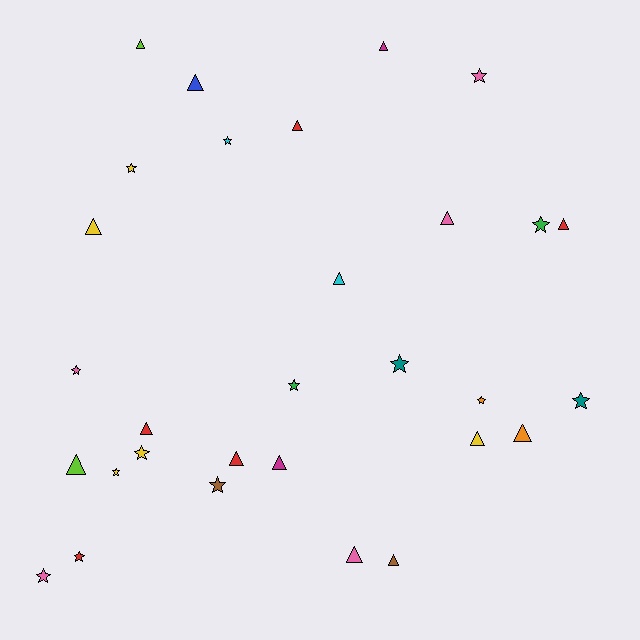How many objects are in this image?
There are 30 objects.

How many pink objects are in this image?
There are 5 pink objects.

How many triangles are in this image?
There are 16 triangles.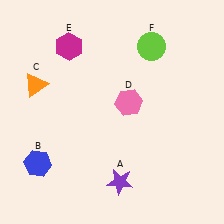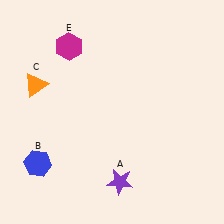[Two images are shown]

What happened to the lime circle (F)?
The lime circle (F) was removed in Image 2. It was in the top-right area of Image 1.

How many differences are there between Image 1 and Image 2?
There are 2 differences between the two images.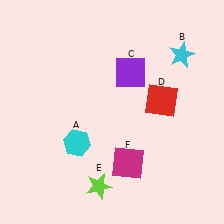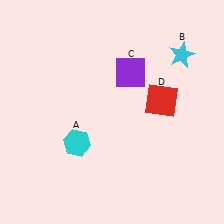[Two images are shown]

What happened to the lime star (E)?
The lime star (E) was removed in Image 2. It was in the bottom-left area of Image 1.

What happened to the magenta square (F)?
The magenta square (F) was removed in Image 2. It was in the bottom-right area of Image 1.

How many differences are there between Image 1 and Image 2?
There are 2 differences between the two images.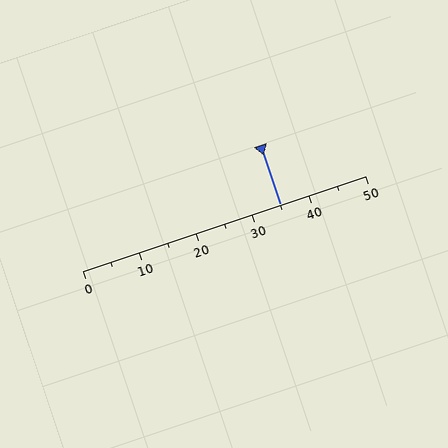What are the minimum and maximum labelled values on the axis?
The axis runs from 0 to 50.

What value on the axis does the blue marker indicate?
The marker indicates approximately 35.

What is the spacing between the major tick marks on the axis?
The major ticks are spaced 10 apart.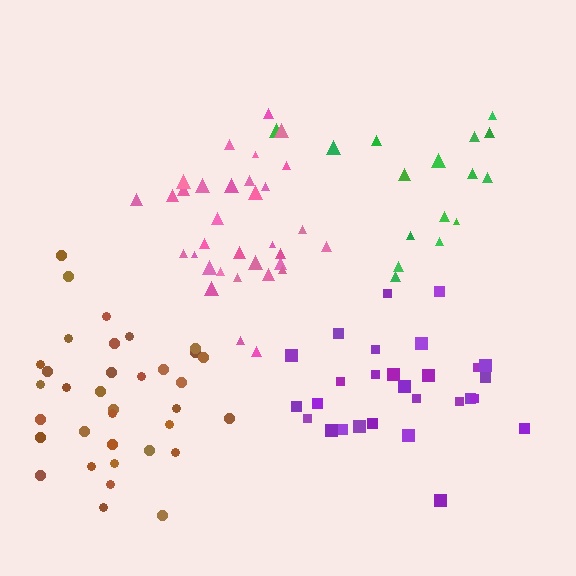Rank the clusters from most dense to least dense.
pink, brown, purple, green.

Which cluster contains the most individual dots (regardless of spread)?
Brown (35).